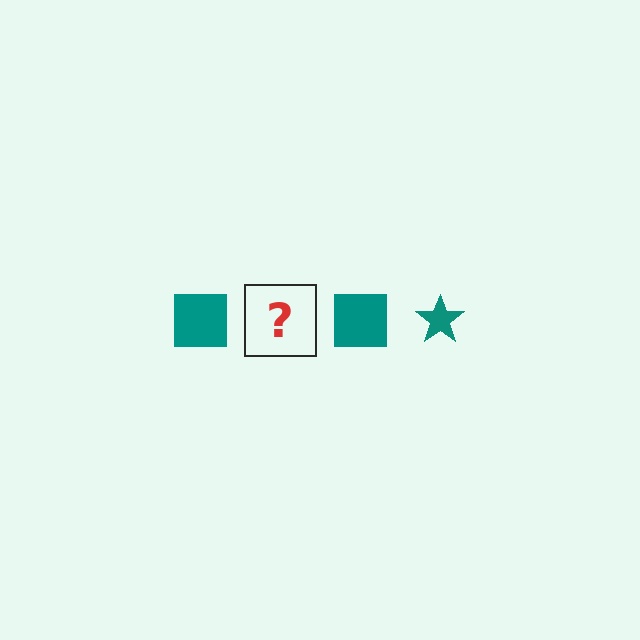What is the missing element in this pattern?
The missing element is a teal star.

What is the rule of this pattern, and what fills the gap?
The rule is that the pattern cycles through square, star shapes in teal. The gap should be filled with a teal star.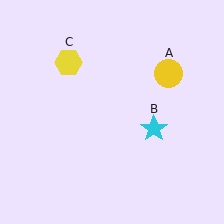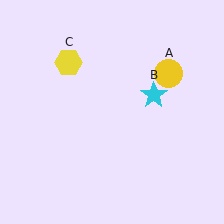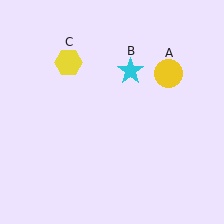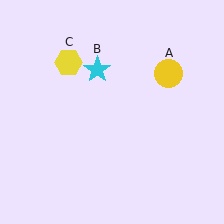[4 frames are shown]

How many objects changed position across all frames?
1 object changed position: cyan star (object B).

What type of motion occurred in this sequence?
The cyan star (object B) rotated counterclockwise around the center of the scene.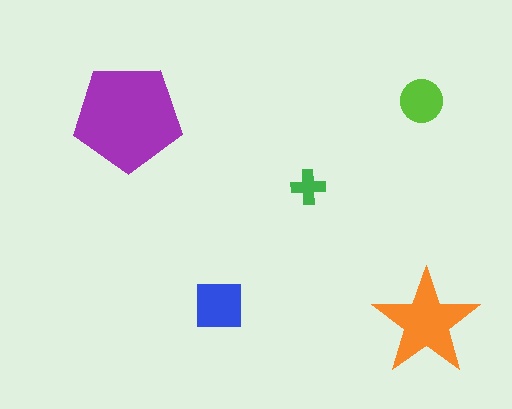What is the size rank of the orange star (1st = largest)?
2nd.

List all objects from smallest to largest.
The green cross, the lime circle, the blue square, the orange star, the purple pentagon.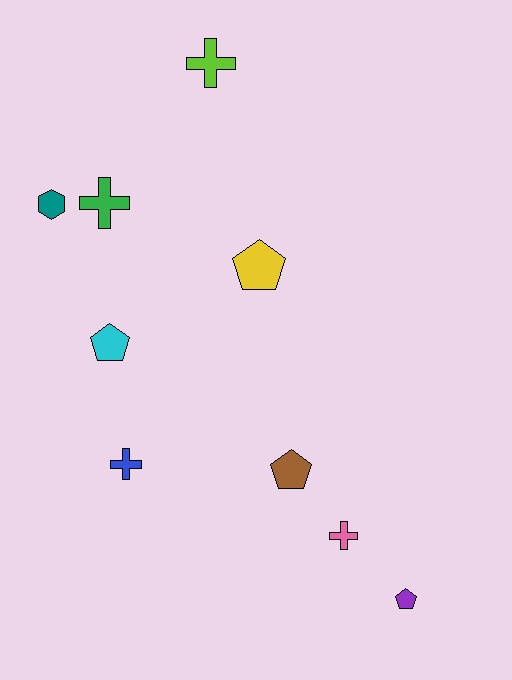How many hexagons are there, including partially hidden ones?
There is 1 hexagon.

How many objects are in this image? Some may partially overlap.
There are 9 objects.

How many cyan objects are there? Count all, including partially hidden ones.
There is 1 cyan object.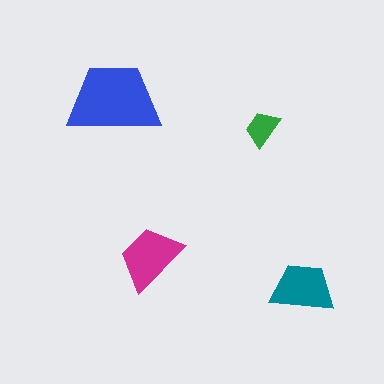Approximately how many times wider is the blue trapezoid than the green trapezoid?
About 2.5 times wider.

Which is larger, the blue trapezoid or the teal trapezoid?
The blue one.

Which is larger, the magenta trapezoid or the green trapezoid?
The magenta one.